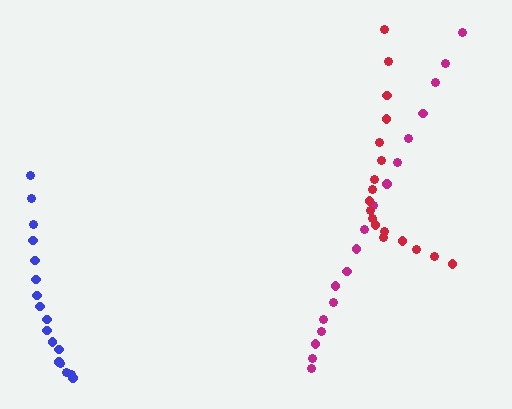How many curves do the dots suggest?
There are 3 distinct paths.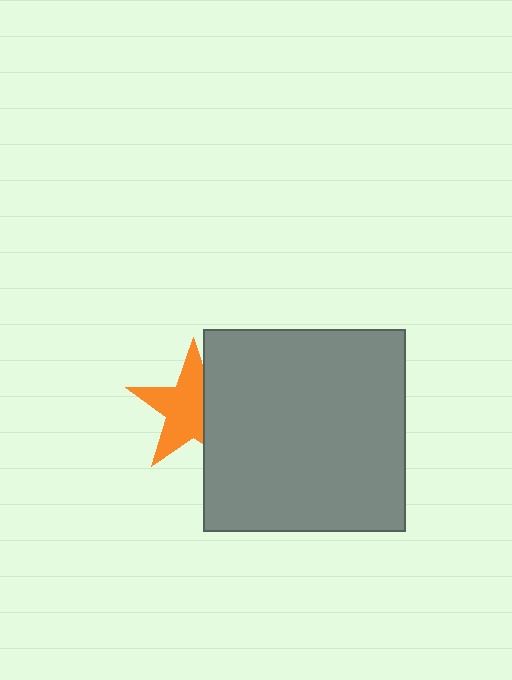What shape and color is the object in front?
The object in front is a gray square.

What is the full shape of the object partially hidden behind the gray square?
The partially hidden object is an orange star.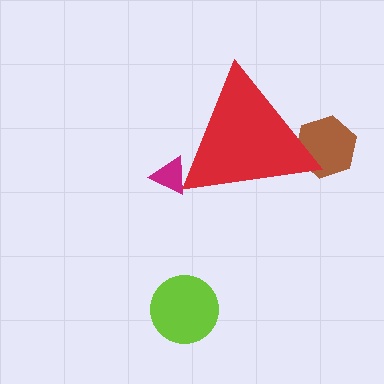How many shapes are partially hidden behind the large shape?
2 shapes are partially hidden.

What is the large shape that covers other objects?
A red triangle.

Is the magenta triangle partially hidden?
Yes, the magenta triangle is partially hidden behind the red triangle.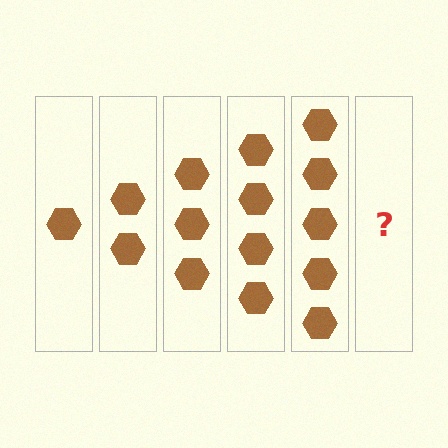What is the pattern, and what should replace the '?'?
The pattern is that each step adds one more hexagon. The '?' should be 6 hexagons.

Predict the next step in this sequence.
The next step is 6 hexagons.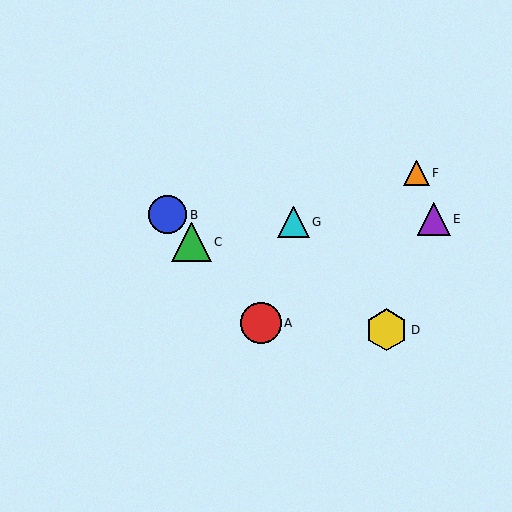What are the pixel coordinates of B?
Object B is at (168, 215).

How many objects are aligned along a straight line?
3 objects (A, B, C) are aligned along a straight line.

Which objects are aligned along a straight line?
Objects A, B, C are aligned along a straight line.